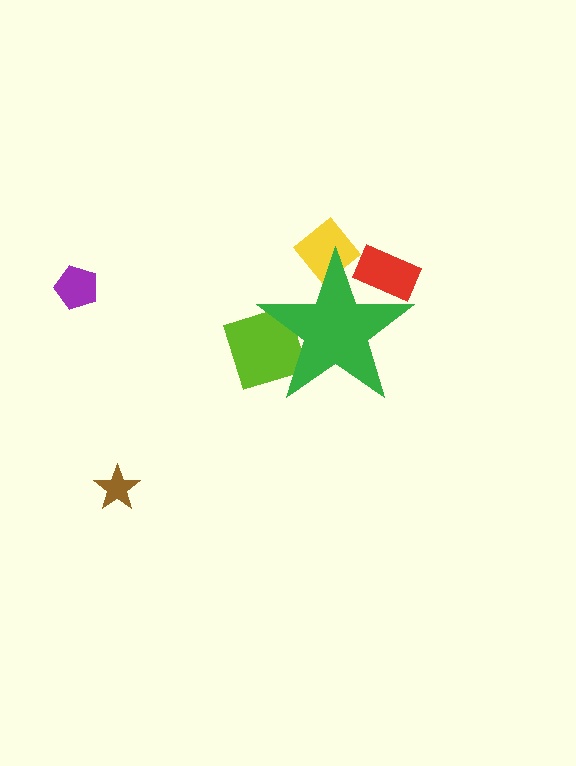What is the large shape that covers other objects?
A green star.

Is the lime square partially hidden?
Yes, the lime square is partially hidden behind the green star.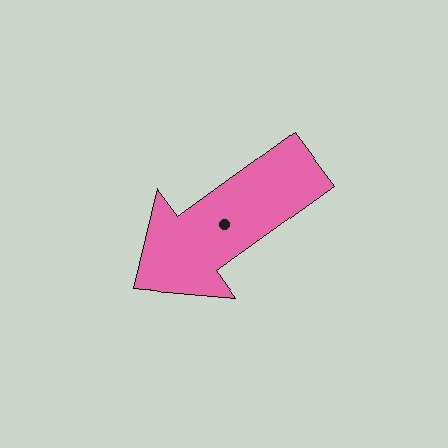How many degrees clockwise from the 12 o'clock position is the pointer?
Approximately 234 degrees.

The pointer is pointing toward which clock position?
Roughly 8 o'clock.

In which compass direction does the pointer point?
Southwest.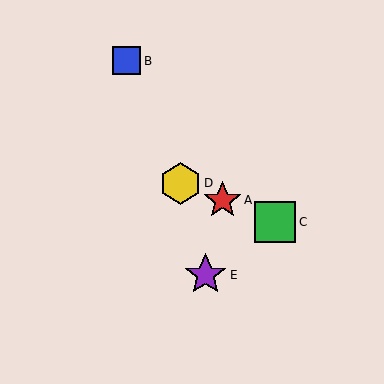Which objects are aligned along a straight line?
Objects A, C, D are aligned along a straight line.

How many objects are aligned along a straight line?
3 objects (A, C, D) are aligned along a straight line.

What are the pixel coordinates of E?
Object E is at (205, 275).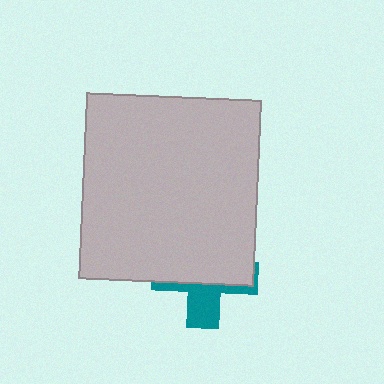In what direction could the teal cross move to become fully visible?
The teal cross could move down. That would shift it out from behind the light gray rectangle entirely.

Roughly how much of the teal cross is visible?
A small part of it is visible (roughly 37%).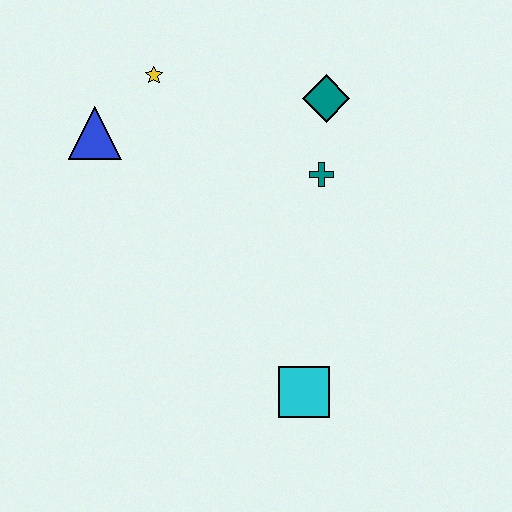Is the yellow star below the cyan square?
No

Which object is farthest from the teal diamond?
The cyan square is farthest from the teal diamond.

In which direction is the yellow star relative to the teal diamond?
The yellow star is to the left of the teal diamond.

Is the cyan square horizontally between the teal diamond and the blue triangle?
Yes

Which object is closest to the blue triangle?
The yellow star is closest to the blue triangle.